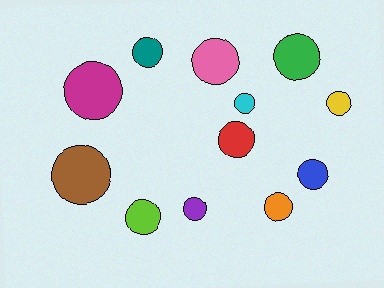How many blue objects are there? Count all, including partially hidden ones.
There is 1 blue object.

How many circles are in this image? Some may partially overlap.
There are 12 circles.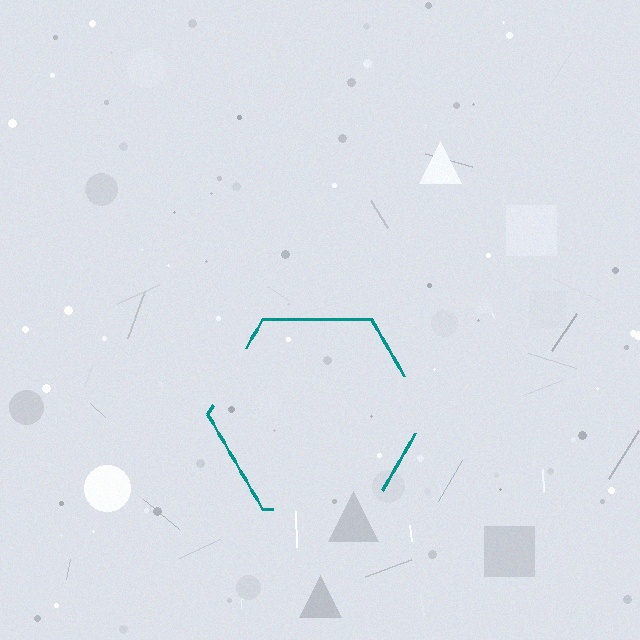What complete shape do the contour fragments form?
The contour fragments form a hexagon.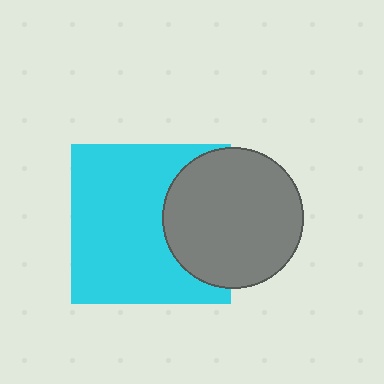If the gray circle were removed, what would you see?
You would see the complete cyan square.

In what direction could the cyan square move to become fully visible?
The cyan square could move left. That would shift it out from behind the gray circle entirely.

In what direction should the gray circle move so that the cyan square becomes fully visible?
The gray circle should move right. That is the shortest direction to clear the overlap and leave the cyan square fully visible.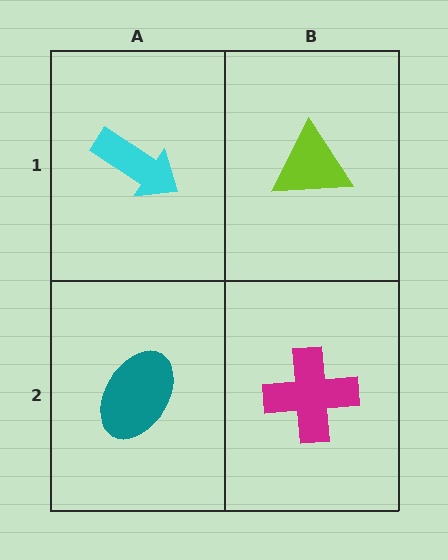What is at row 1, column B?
A lime triangle.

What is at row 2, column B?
A magenta cross.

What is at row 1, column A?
A cyan arrow.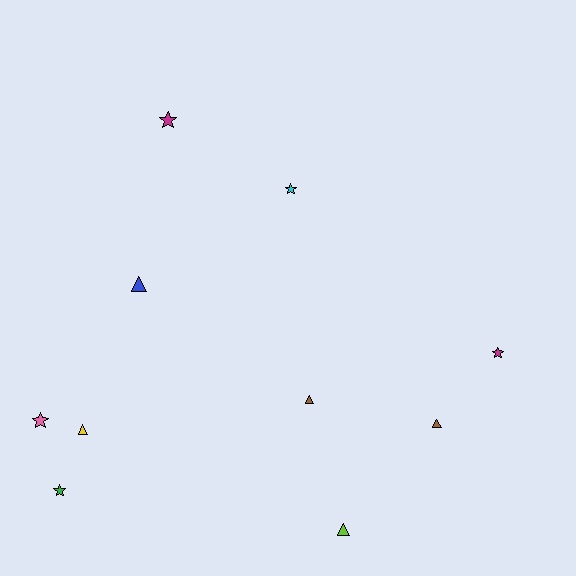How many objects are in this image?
There are 10 objects.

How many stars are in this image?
There are 5 stars.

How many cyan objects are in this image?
There is 1 cyan object.